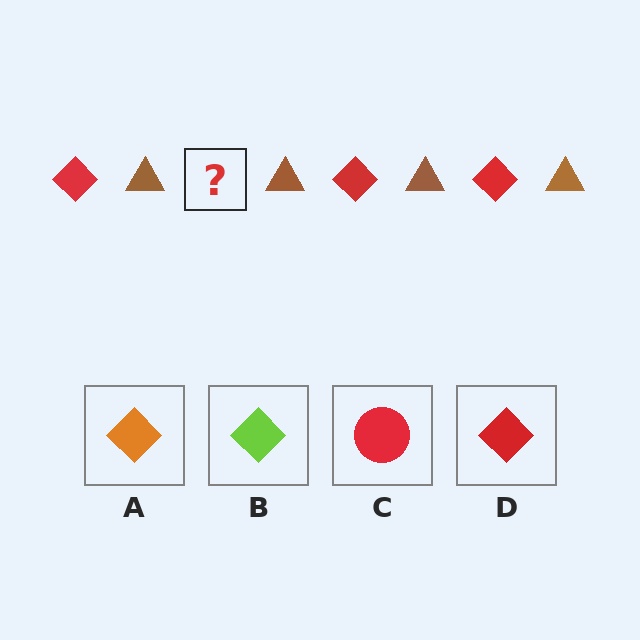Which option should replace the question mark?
Option D.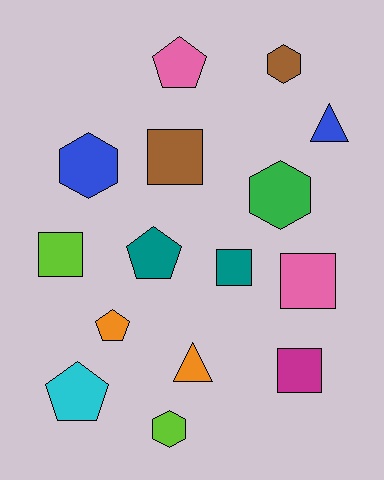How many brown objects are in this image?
There are 2 brown objects.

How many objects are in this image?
There are 15 objects.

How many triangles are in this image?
There are 2 triangles.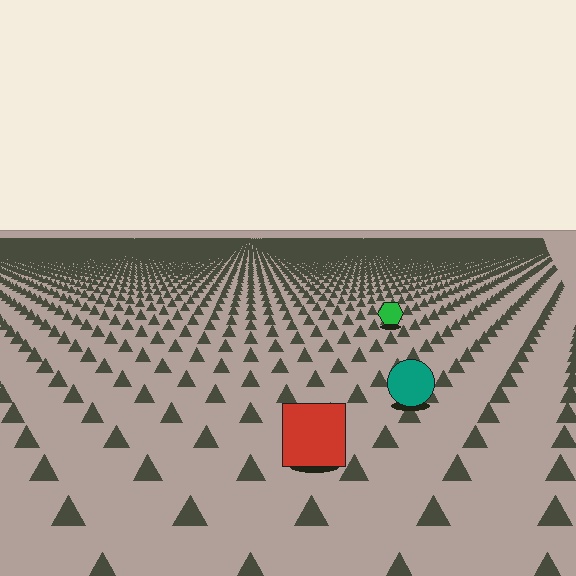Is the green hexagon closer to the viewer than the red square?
No. The red square is closer — you can tell from the texture gradient: the ground texture is coarser near it.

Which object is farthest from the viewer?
The green hexagon is farthest from the viewer. It appears smaller and the ground texture around it is denser.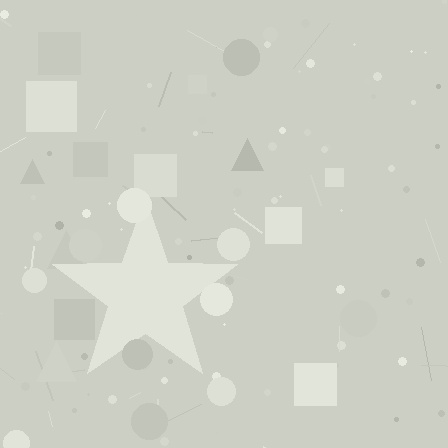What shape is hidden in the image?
A star is hidden in the image.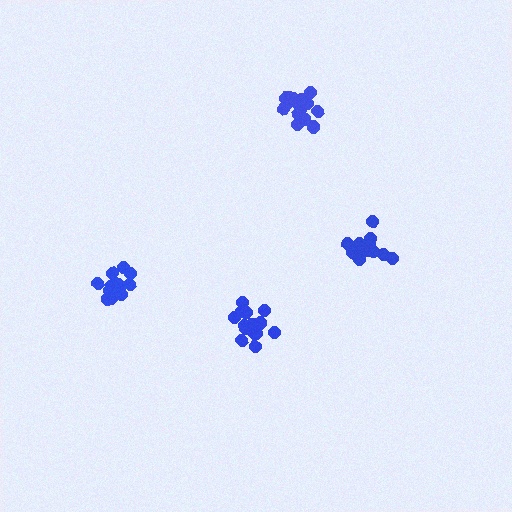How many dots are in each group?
Group 1: 15 dots, Group 2: 15 dots, Group 3: 14 dots, Group 4: 15 dots (59 total).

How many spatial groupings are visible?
There are 4 spatial groupings.